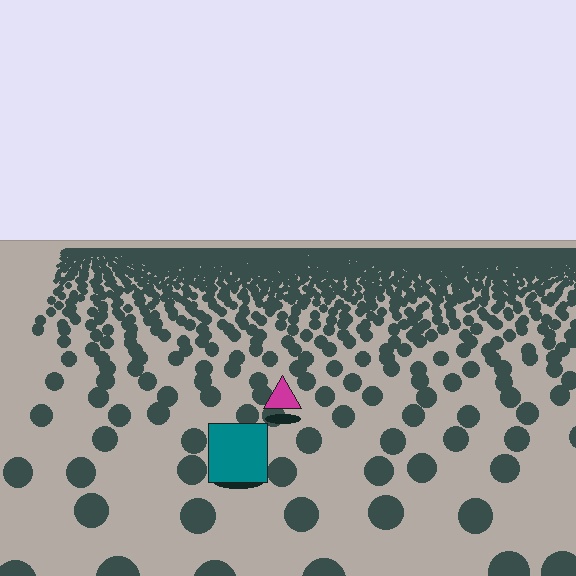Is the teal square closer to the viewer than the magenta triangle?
Yes. The teal square is closer — you can tell from the texture gradient: the ground texture is coarser near it.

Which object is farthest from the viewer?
The magenta triangle is farthest from the viewer. It appears smaller and the ground texture around it is denser.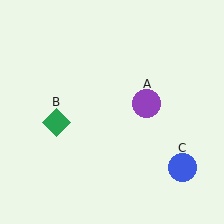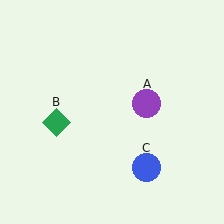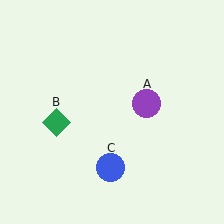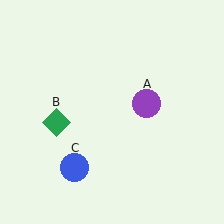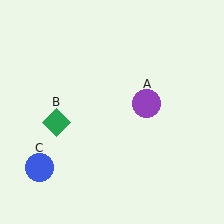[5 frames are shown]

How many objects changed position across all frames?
1 object changed position: blue circle (object C).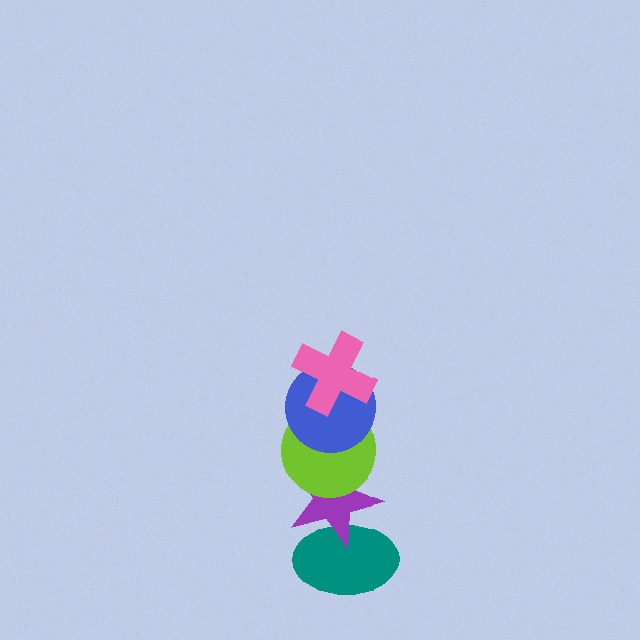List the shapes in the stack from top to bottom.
From top to bottom: the pink cross, the blue circle, the lime circle, the purple star, the teal ellipse.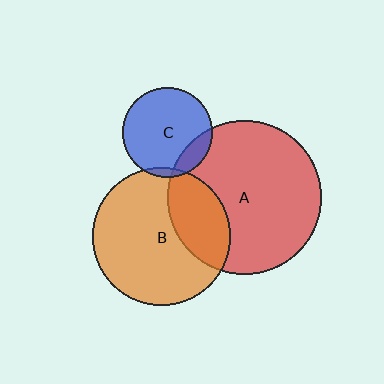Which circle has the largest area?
Circle A (red).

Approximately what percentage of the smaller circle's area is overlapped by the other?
Approximately 15%.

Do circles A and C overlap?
Yes.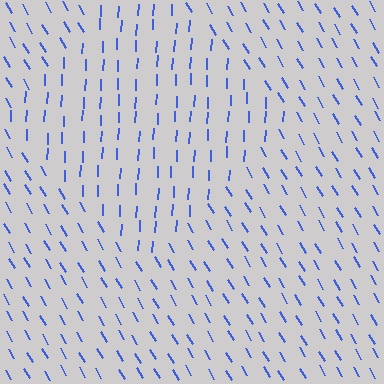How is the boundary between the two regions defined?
The boundary is defined purely by a change in line orientation (approximately 33 degrees difference). All lines are the same color and thickness.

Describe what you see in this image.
The image is filled with small blue line segments. A diamond region in the image has lines oriented differently from the surrounding lines, creating a visible texture boundary.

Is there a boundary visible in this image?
Yes, there is a texture boundary formed by a change in line orientation.